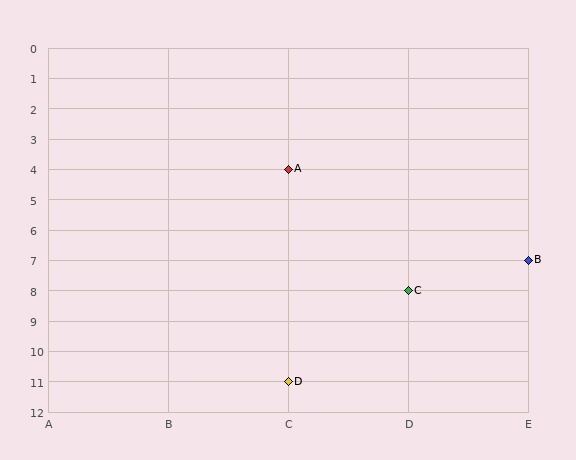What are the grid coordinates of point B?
Point B is at grid coordinates (E, 7).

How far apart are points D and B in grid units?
Points D and B are 2 columns and 4 rows apart (about 4.5 grid units diagonally).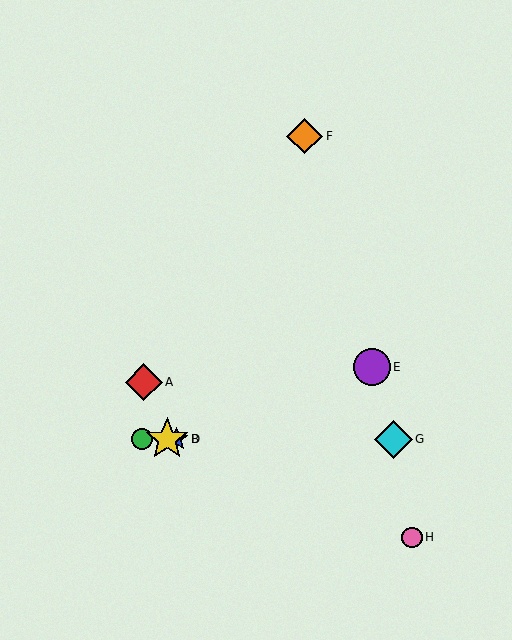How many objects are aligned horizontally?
4 objects (B, C, D, G) are aligned horizontally.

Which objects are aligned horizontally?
Objects B, C, D, G are aligned horizontally.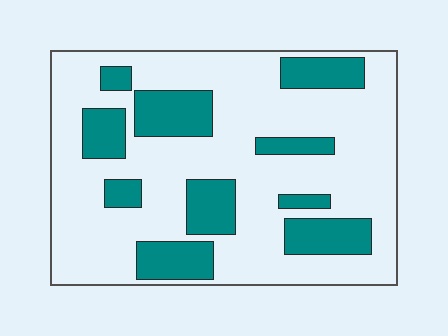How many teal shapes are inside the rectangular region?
10.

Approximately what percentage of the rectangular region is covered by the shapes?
Approximately 25%.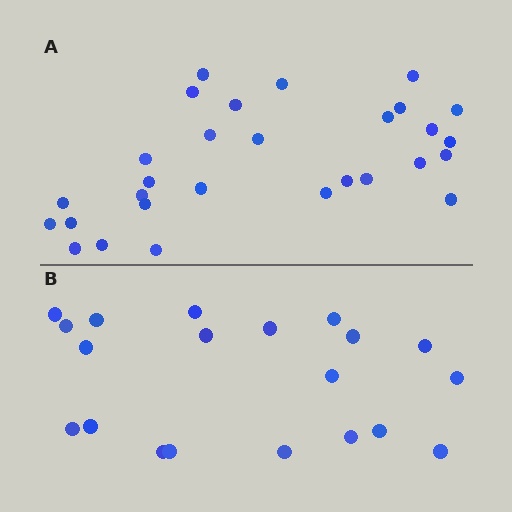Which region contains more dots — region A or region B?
Region A (the top region) has more dots.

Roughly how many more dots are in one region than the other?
Region A has roughly 8 or so more dots than region B.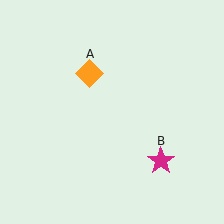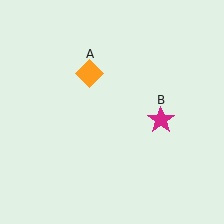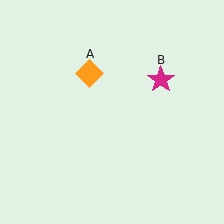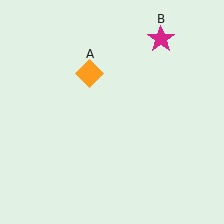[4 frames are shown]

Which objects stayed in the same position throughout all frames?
Orange diamond (object A) remained stationary.